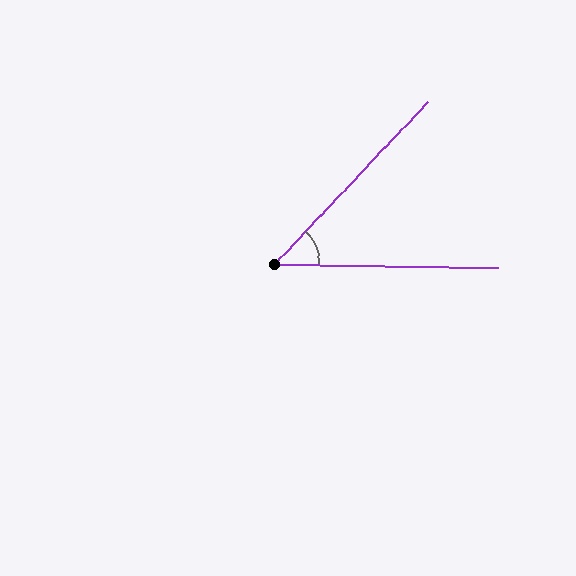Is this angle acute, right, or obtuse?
It is acute.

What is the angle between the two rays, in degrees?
Approximately 47 degrees.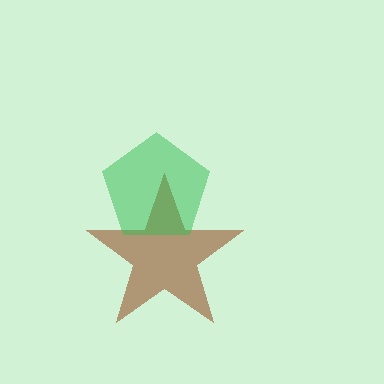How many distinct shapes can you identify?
There are 2 distinct shapes: a brown star, a green pentagon.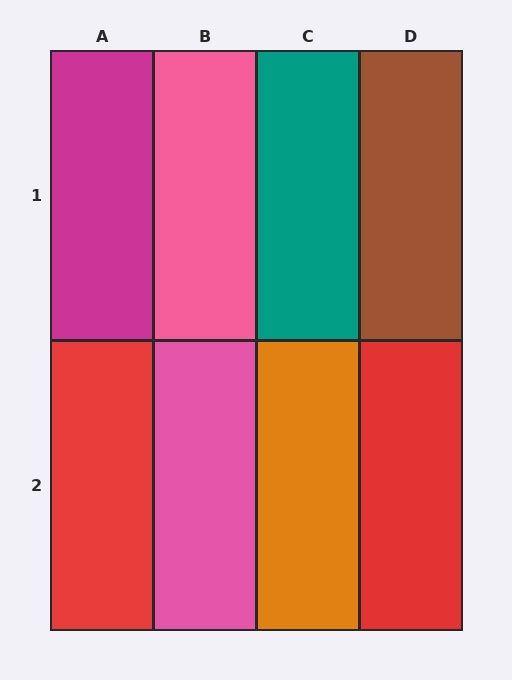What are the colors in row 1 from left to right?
Magenta, pink, teal, brown.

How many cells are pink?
2 cells are pink.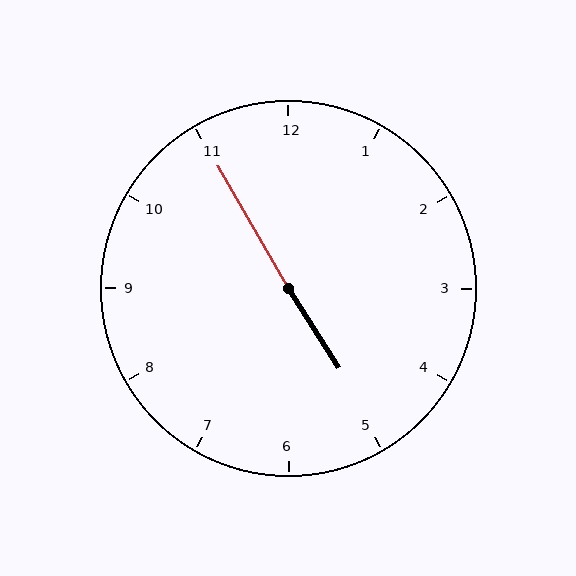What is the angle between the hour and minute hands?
Approximately 178 degrees.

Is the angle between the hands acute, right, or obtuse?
It is obtuse.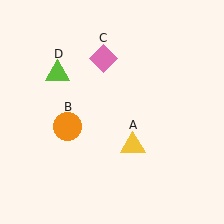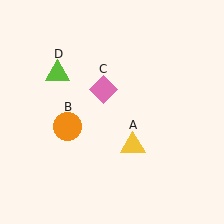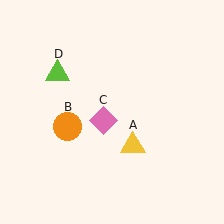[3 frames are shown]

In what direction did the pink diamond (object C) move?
The pink diamond (object C) moved down.